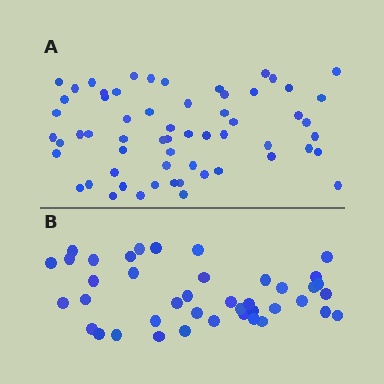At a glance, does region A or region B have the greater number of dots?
Region A (the top region) has more dots.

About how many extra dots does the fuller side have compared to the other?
Region A has approximately 20 more dots than region B.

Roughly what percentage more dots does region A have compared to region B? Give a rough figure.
About 45% more.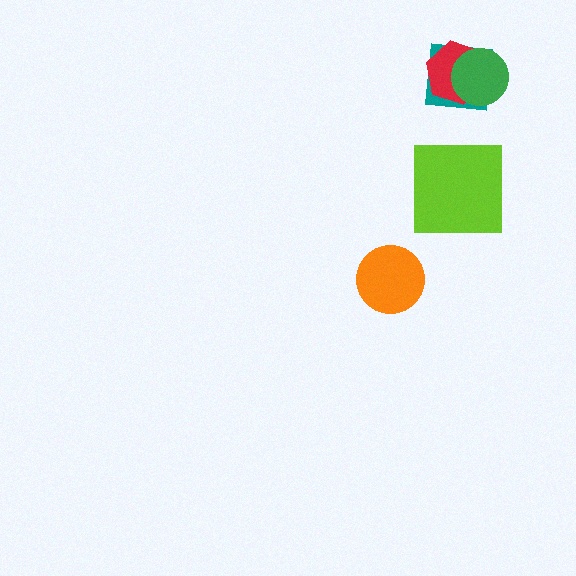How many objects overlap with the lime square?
0 objects overlap with the lime square.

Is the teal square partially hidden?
Yes, it is partially covered by another shape.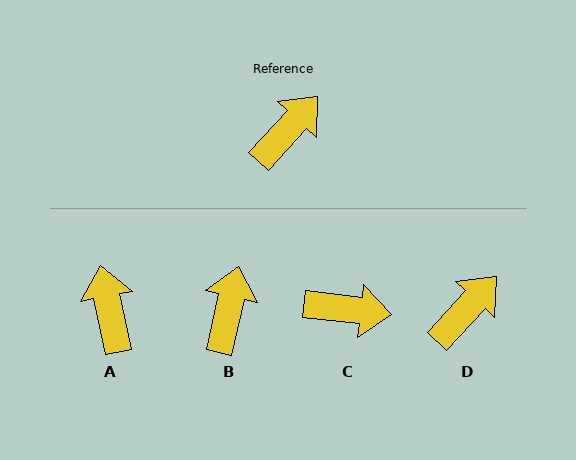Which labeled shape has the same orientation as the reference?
D.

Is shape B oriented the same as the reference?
No, it is off by about 30 degrees.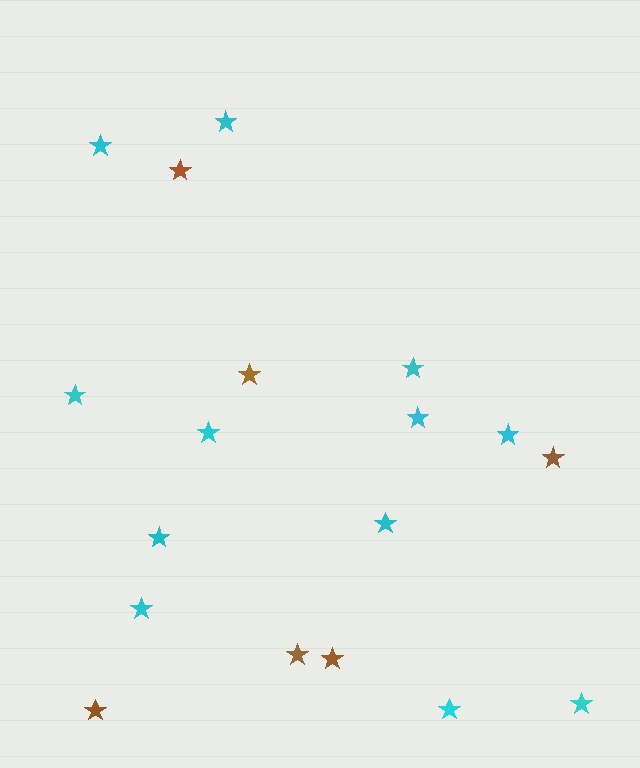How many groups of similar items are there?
There are 2 groups: one group of brown stars (6) and one group of cyan stars (12).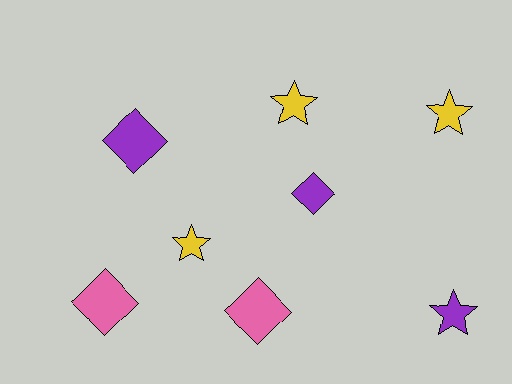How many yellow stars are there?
There are 3 yellow stars.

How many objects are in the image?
There are 8 objects.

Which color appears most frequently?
Purple, with 3 objects.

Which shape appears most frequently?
Diamond, with 4 objects.